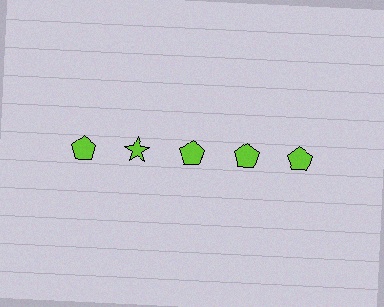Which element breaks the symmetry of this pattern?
The lime star in the top row, second from left column breaks the symmetry. All other shapes are lime pentagons.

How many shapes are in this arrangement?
There are 5 shapes arranged in a grid pattern.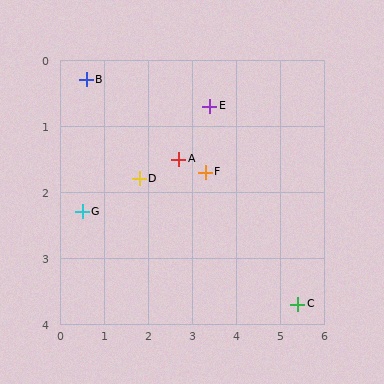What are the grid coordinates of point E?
Point E is at approximately (3.4, 0.7).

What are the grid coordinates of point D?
Point D is at approximately (1.8, 1.8).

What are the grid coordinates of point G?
Point G is at approximately (0.5, 2.3).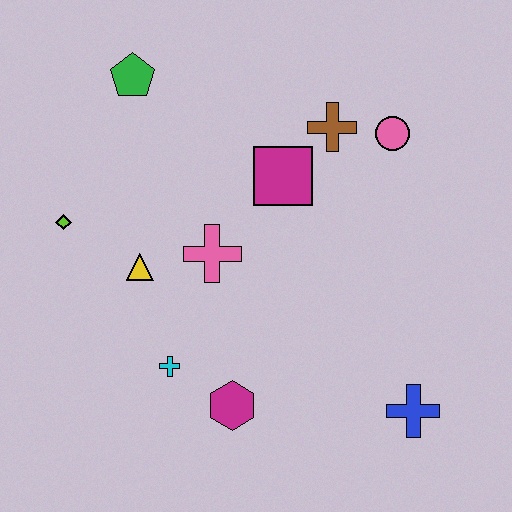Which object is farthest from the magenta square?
The blue cross is farthest from the magenta square.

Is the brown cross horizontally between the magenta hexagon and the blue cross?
Yes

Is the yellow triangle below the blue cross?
No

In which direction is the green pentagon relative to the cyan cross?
The green pentagon is above the cyan cross.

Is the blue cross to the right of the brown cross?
Yes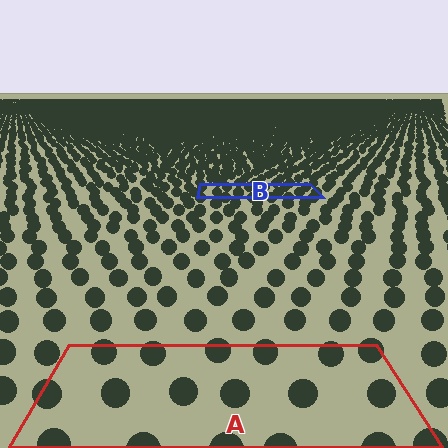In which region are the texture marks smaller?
The texture marks are smaller in region B, because it is farther away.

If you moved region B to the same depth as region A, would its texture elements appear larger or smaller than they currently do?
They would appear larger. At a closer depth, the same texture elements are projected at a bigger on-screen size.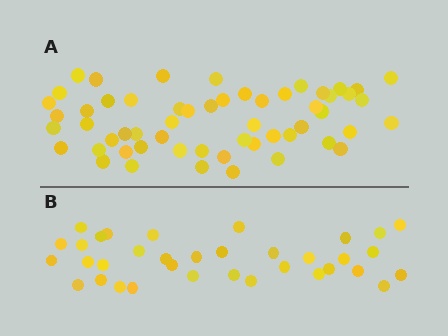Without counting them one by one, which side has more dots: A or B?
Region A (the top region) has more dots.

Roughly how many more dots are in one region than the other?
Region A has approximately 20 more dots than region B.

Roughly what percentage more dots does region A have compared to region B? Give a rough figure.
About 60% more.